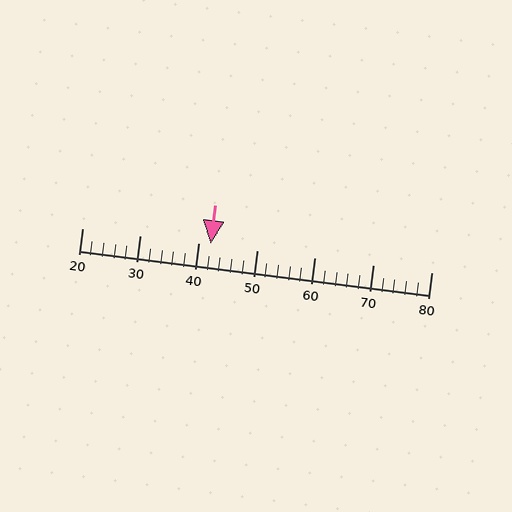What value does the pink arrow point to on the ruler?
The pink arrow points to approximately 42.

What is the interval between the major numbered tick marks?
The major tick marks are spaced 10 units apart.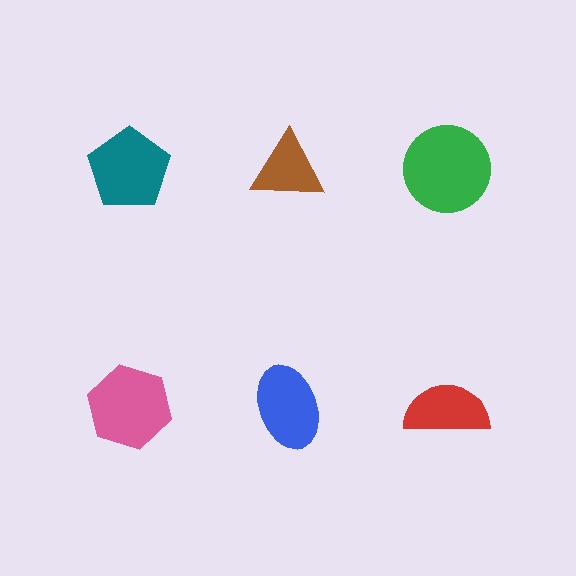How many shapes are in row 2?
3 shapes.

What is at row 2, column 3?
A red semicircle.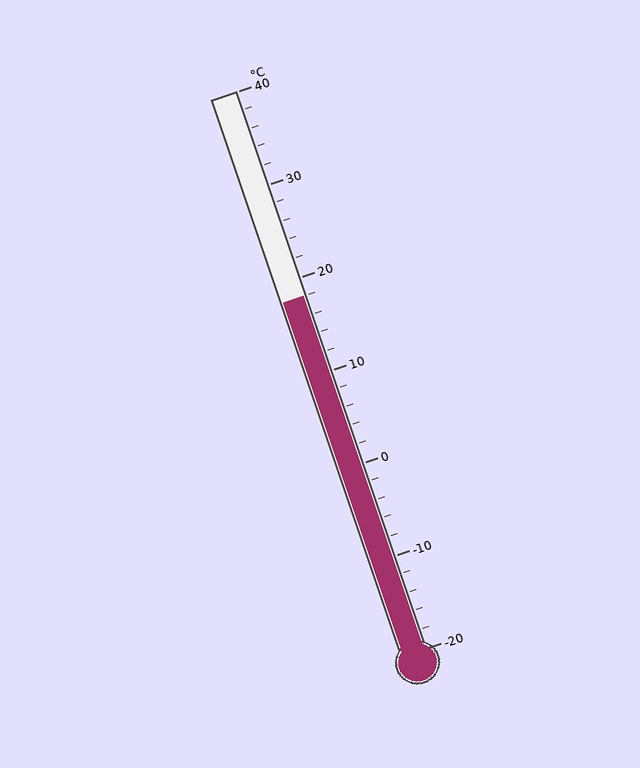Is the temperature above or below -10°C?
The temperature is above -10°C.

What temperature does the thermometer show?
The thermometer shows approximately 18°C.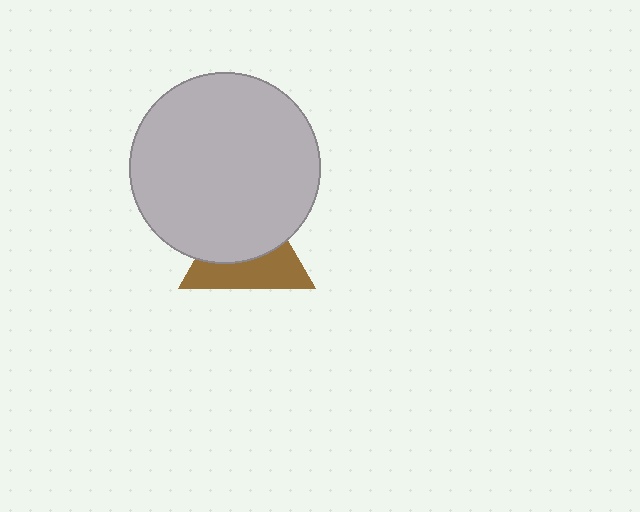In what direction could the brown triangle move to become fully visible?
The brown triangle could move down. That would shift it out from behind the light gray circle entirely.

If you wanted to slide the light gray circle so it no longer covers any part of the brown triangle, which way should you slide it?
Slide it up — that is the most direct way to separate the two shapes.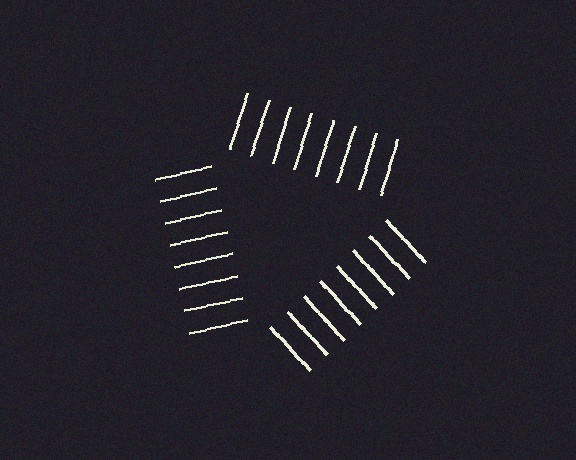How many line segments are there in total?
24 — 8 along each of the 3 edges.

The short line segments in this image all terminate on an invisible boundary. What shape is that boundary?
An illusory triangle — the line segments terminate on its edges but no continuous stroke is drawn.